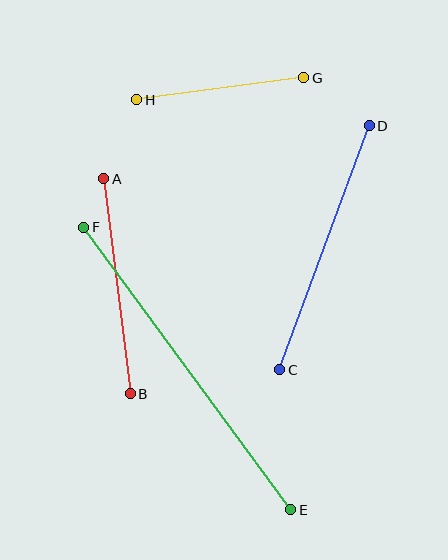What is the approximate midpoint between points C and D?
The midpoint is at approximately (324, 248) pixels.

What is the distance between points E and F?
The distance is approximately 350 pixels.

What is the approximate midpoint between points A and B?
The midpoint is at approximately (117, 286) pixels.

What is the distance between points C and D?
The distance is approximately 260 pixels.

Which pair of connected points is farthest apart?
Points E and F are farthest apart.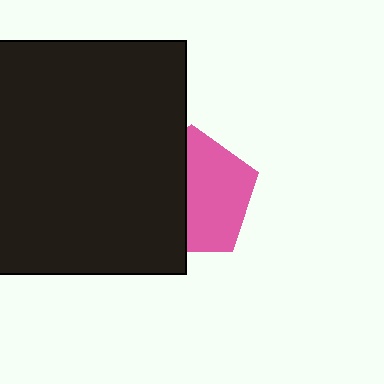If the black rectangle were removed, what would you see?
You would see the complete pink pentagon.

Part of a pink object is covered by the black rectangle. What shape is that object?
It is a pentagon.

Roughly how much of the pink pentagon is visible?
About half of it is visible (roughly 54%).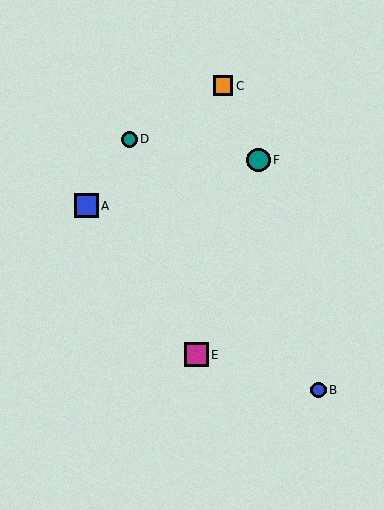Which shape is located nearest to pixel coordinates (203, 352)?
The magenta square (labeled E) at (196, 355) is nearest to that location.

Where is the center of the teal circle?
The center of the teal circle is at (258, 160).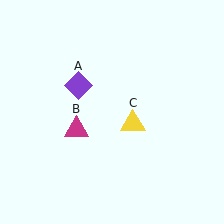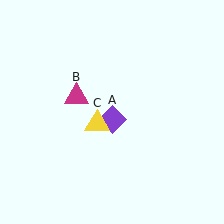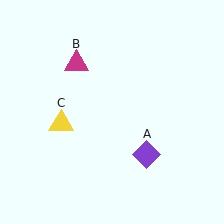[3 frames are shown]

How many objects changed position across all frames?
3 objects changed position: purple diamond (object A), magenta triangle (object B), yellow triangle (object C).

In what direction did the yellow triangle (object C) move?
The yellow triangle (object C) moved left.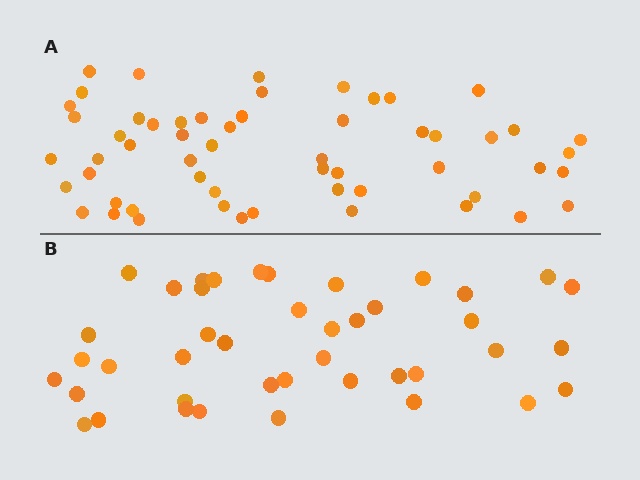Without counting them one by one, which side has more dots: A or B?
Region A (the top region) has more dots.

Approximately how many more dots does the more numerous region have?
Region A has approximately 15 more dots than region B.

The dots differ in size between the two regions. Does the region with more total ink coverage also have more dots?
No. Region B has more total ink coverage because its dots are larger, but region A actually contains more individual dots. Total area can be misleading — the number of items is what matters here.